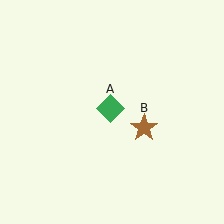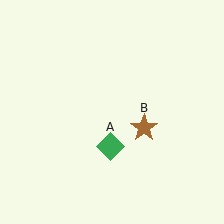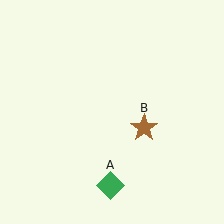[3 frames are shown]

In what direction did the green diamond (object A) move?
The green diamond (object A) moved down.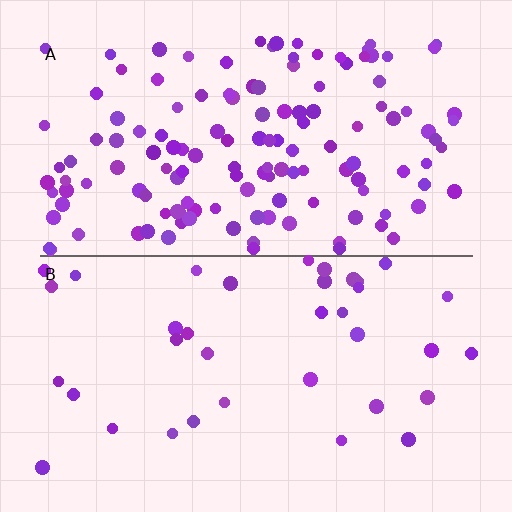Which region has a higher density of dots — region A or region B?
A (the top).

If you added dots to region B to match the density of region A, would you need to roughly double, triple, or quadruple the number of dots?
Approximately quadruple.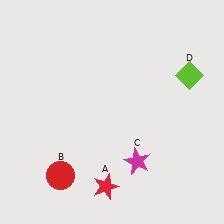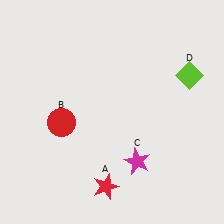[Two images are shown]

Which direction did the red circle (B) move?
The red circle (B) moved up.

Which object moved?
The red circle (B) moved up.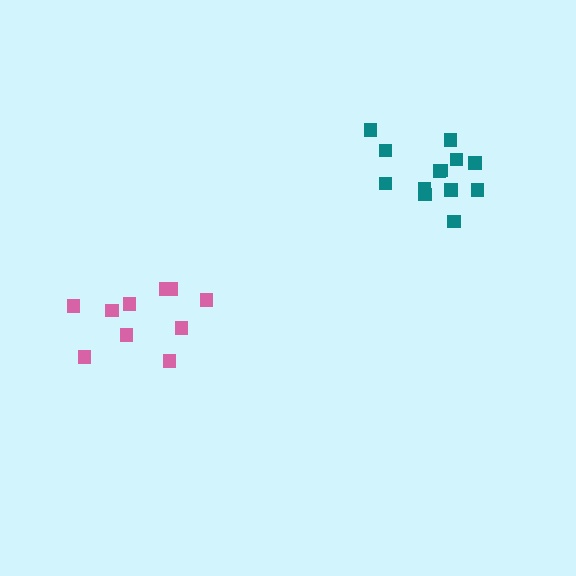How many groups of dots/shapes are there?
There are 2 groups.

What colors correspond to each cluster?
The clusters are colored: teal, pink.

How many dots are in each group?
Group 1: 13 dots, Group 2: 10 dots (23 total).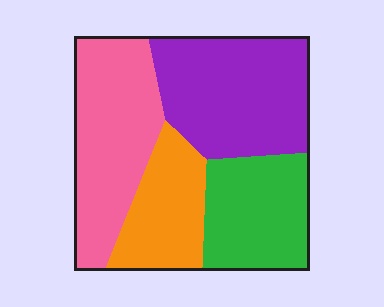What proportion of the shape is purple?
Purple takes up between a sixth and a third of the shape.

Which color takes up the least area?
Orange, at roughly 20%.